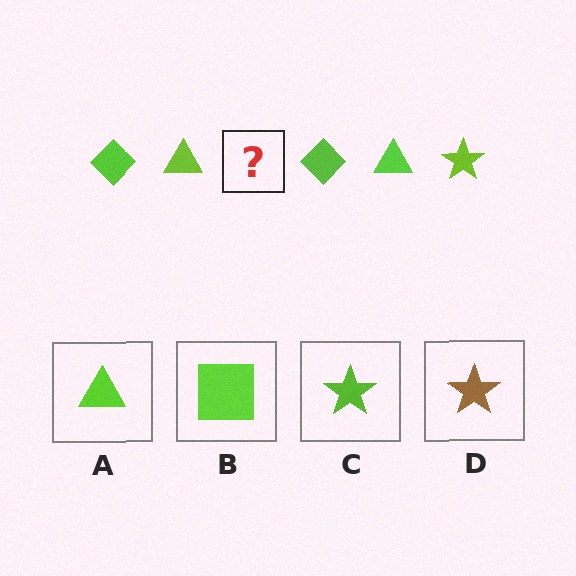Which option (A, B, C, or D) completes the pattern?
C.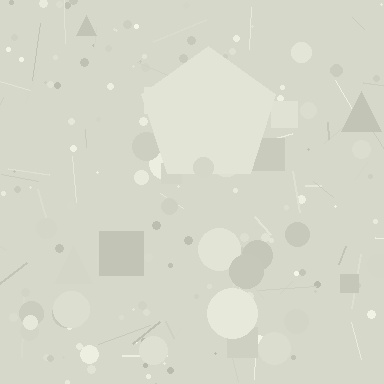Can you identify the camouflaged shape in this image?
The camouflaged shape is a pentagon.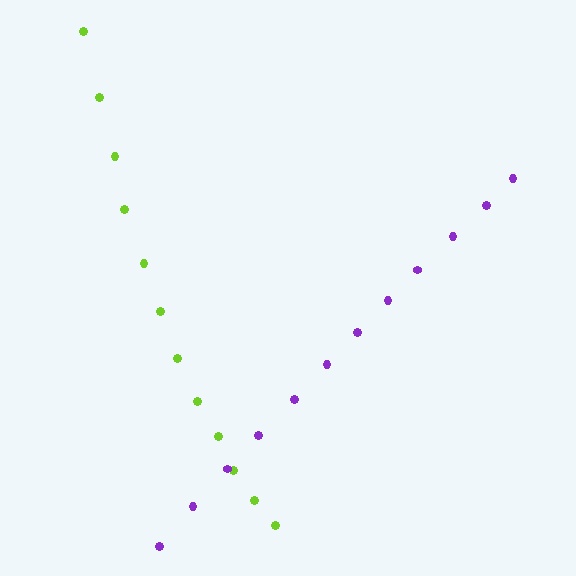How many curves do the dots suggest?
There are 2 distinct paths.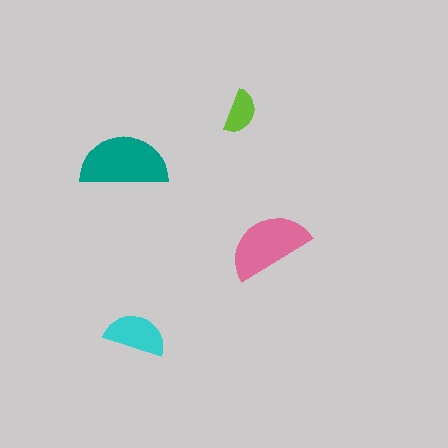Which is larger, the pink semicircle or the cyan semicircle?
The pink one.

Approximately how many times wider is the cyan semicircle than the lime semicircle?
About 1.5 times wider.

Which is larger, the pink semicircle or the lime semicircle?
The pink one.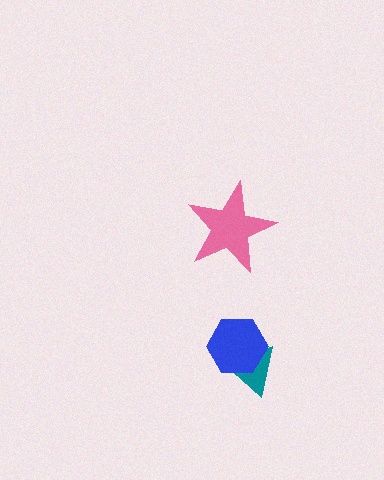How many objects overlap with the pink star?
0 objects overlap with the pink star.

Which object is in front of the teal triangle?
The blue hexagon is in front of the teal triangle.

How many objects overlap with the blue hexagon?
1 object overlaps with the blue hexagon.